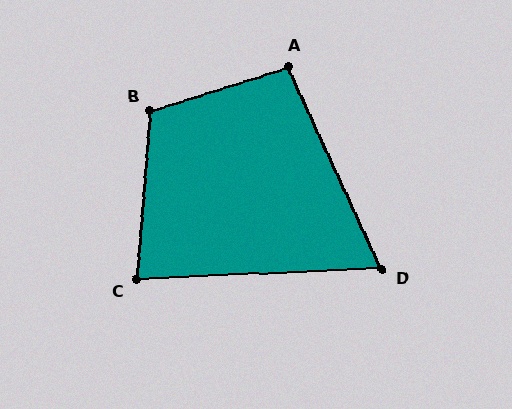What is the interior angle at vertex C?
Approximately 83 degrees (acute).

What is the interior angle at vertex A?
Approximately 97 degrees (obtuse).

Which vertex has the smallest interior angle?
D, at approximately 68 degrees.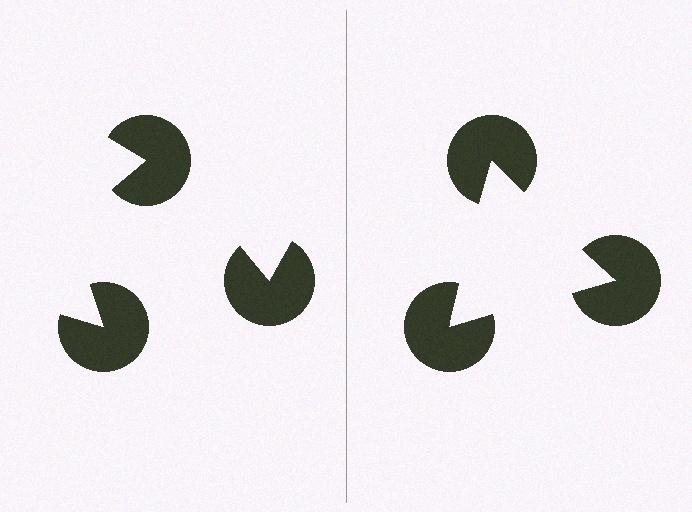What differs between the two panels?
The pac-man discs are positioned identically on both sides; only the wedge orientations differ. On the right they align to a triangle; on the left they are misaligned.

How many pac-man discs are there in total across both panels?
6 — 3 on each side.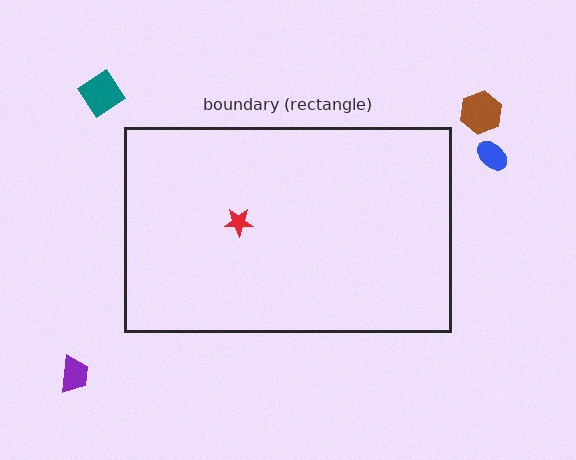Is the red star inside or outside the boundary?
Inside.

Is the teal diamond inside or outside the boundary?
Outside.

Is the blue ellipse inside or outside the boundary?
Outside.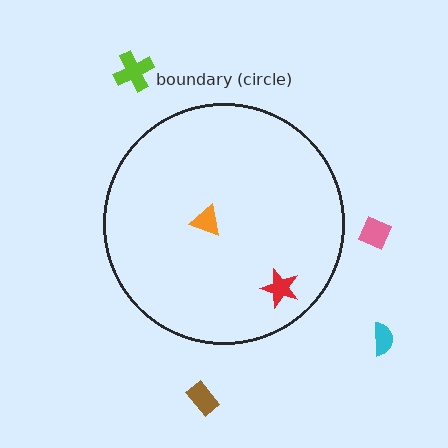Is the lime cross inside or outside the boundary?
Outside.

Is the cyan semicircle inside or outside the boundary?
Outside.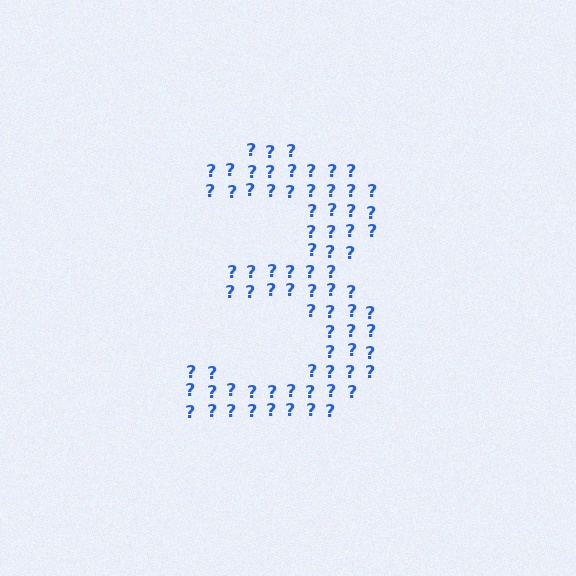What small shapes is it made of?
It is made of small question marks.